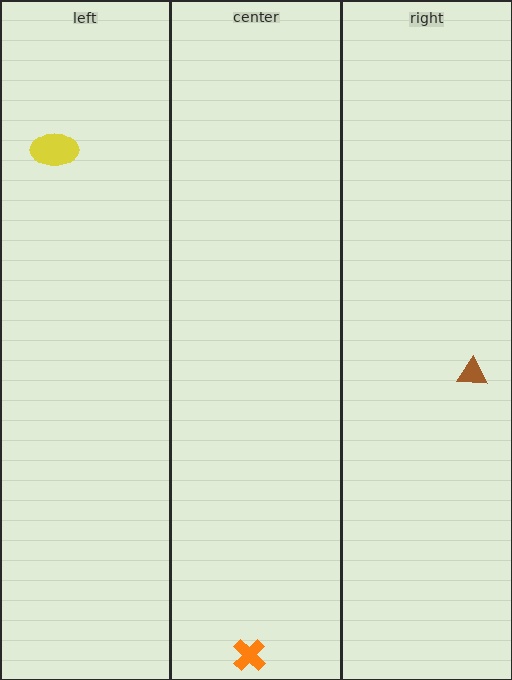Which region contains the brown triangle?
The right region.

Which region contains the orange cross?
The center region.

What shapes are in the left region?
The yellow ellipse.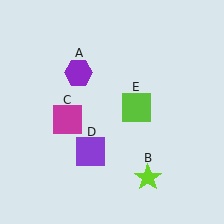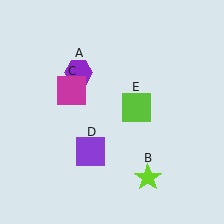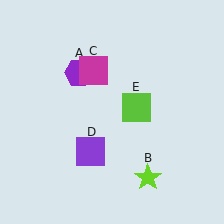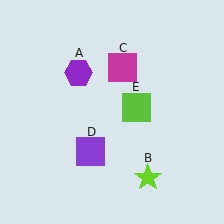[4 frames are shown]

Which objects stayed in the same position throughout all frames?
Purple hexagon (object A) and lime star (object B) and purple square (object D) and lime square (object E) remained stationary.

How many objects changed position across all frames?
1 object changed position: magenta square (object C).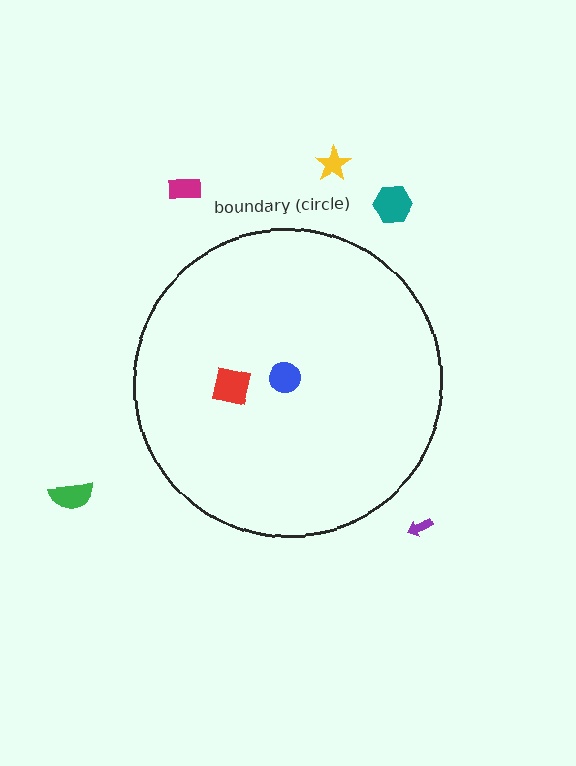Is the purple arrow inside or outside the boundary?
Outside.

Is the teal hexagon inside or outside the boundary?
Outside.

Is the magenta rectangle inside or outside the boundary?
Outside.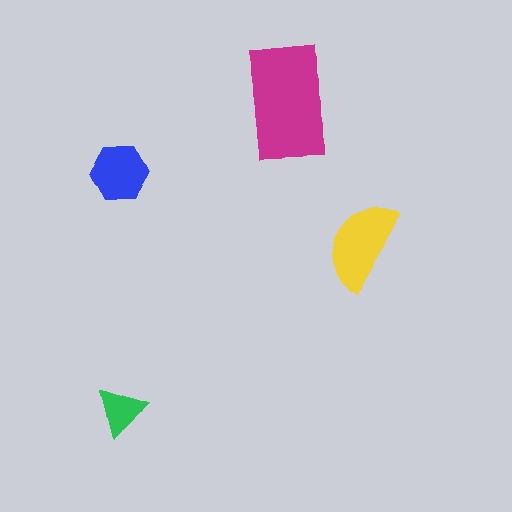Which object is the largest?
The magenta rectangle.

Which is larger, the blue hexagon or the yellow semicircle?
The yellow semicircle.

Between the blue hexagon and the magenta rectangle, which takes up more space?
The magenta rectangle.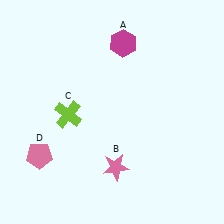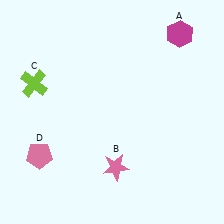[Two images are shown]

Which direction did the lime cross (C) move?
The lime cross (C) moved left.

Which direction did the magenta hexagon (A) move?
The magenta hexagon (A) moved right.